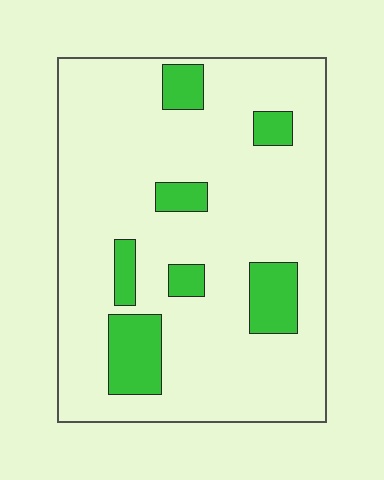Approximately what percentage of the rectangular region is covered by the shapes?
Approximately 15%.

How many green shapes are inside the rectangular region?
7.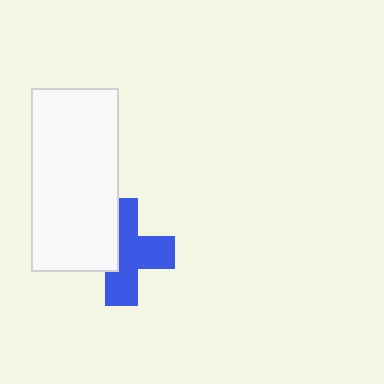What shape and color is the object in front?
The object in front is a white rectangle.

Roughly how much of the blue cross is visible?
About half of it is visible (roughly 61%).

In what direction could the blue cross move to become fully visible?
The blue cross could move right. That would shift it out from behind the white rectangle entirely.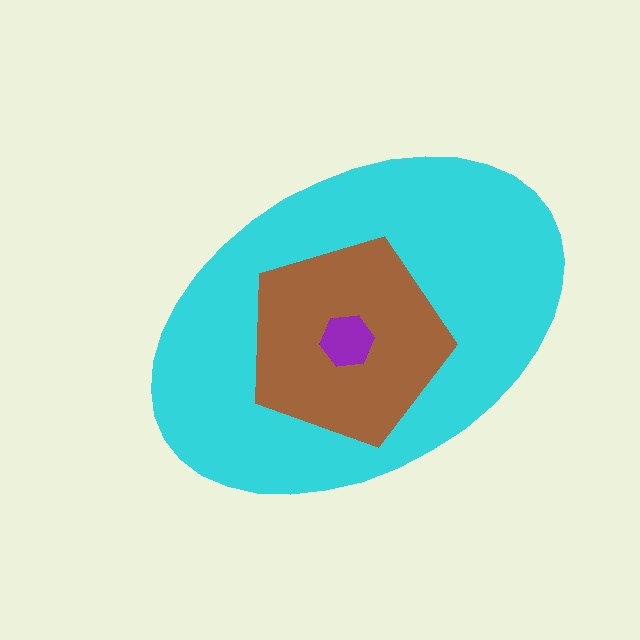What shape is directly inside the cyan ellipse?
The brown pentagon.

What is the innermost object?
The purple hexagon.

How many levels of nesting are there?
3.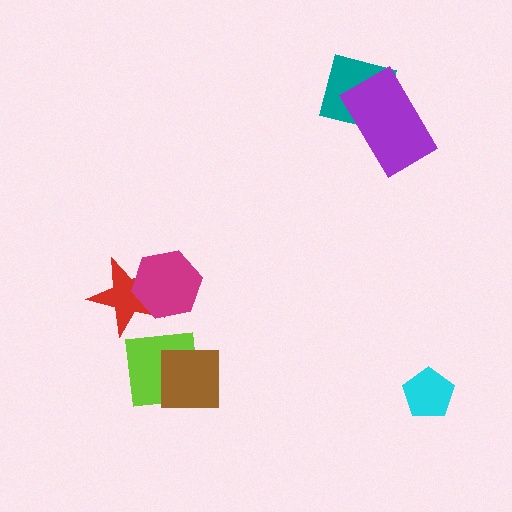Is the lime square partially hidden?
Yes, it is partially covered by another shape.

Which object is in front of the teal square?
The purple rectangle is in front of the teal square.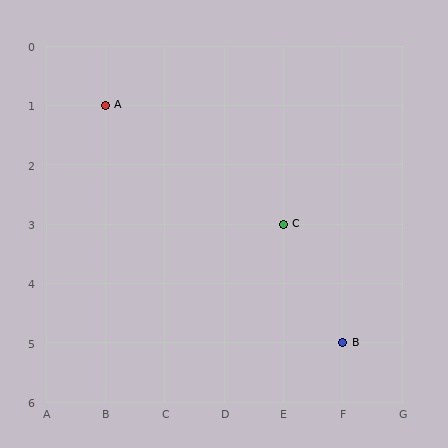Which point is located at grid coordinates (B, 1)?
Point A is at (B, 1).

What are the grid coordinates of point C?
Point C is at grid coordinates (E, 3).